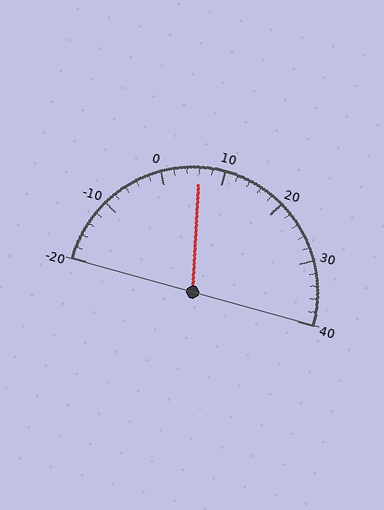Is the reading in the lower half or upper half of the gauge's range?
The reading is in the lower half of the range (-20 to 40).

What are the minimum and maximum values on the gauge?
The gauge ranges from -20 to 40.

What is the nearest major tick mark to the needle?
The nearest major tick mark is 10.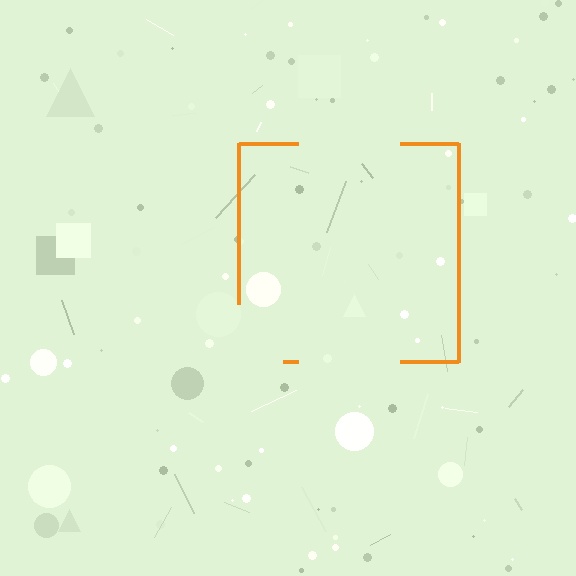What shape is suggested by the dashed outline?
The dashed outline suggests a square.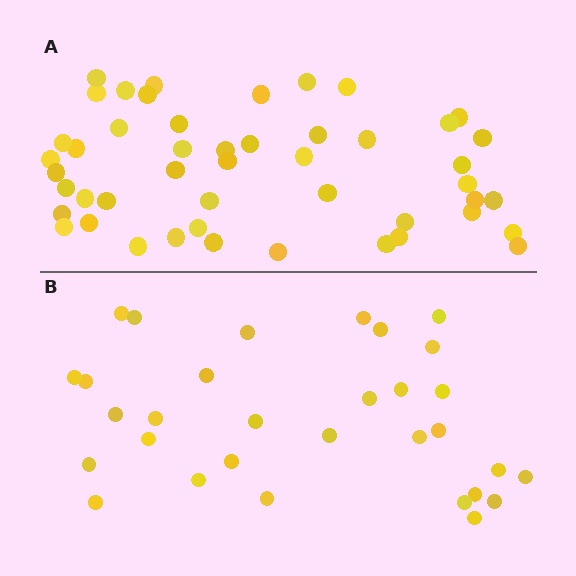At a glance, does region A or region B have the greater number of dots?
Region A (the top region) has more dots.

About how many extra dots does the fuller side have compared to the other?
Region A has approximately 15 more dots than region B.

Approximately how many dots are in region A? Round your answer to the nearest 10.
About 50 dots. (The exact count is 48, which rounds to 50.)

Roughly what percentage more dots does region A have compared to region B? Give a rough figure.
About 55% more.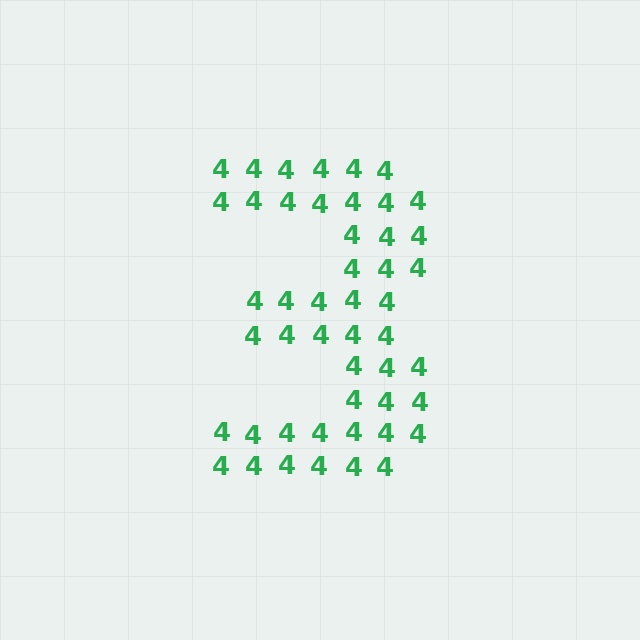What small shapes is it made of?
It is made of small digit 4's.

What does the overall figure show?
The overall figure shows the digit 3.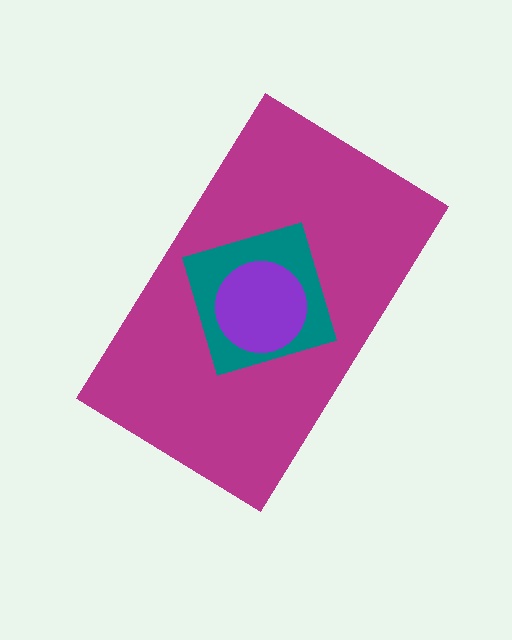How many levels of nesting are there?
3.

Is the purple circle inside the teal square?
Yes.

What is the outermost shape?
The magenta rectangle.